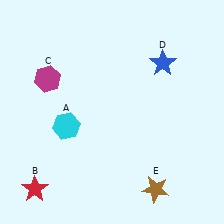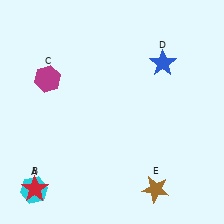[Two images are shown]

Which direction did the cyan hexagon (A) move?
The cyan hexagon (A) moved down.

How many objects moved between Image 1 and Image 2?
1 object moved between the two images.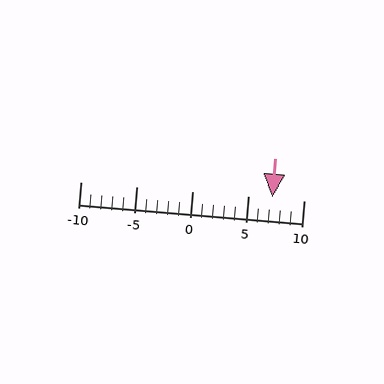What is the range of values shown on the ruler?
The ruler shows values from -10 to 10.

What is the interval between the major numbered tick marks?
The major tick marks are spaced 5 units apart.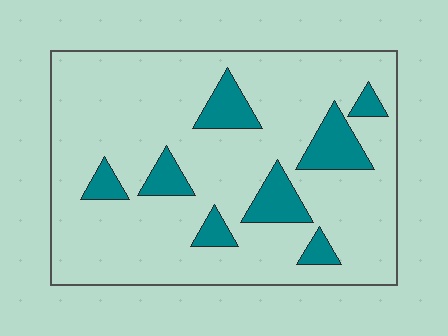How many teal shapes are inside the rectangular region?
8.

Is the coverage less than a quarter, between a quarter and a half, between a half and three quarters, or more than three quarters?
Less than a quarter.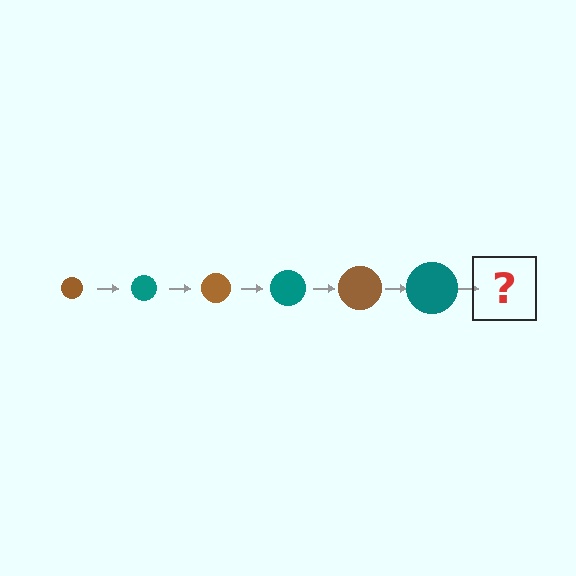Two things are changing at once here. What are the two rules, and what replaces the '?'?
The two rules are that the circle grows larger each step and the color cycles through brown and teal. The '?' should be a brown circle, larger than the previous one.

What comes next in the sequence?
The next element should be a brown circle, larger than the previous one.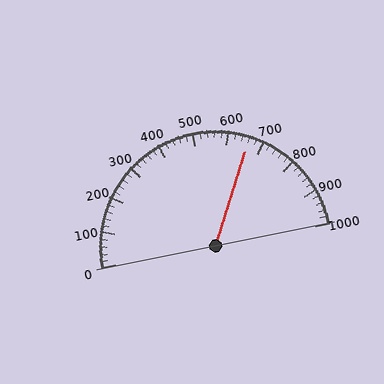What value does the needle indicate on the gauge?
The needle indicates approximately 660.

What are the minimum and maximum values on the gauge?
The gauge ranges from 0 to 1000.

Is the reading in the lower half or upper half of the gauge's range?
The reading is in the upper half of the range (0 to 1000).